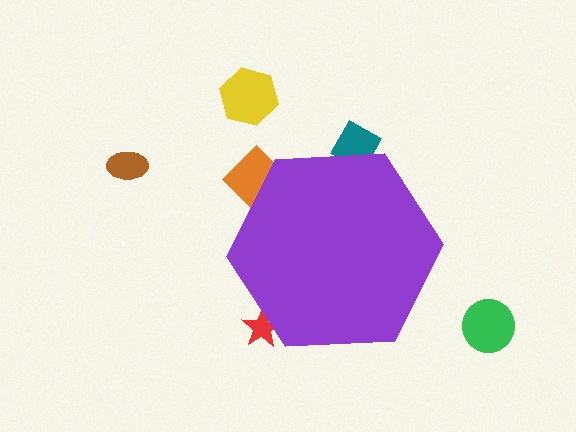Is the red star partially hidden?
Yes, the red star is partially hidden behind the purple hexagon.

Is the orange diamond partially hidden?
Yes, the orange diamond is partially hidden behind the purple hexagon.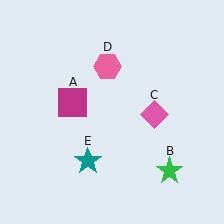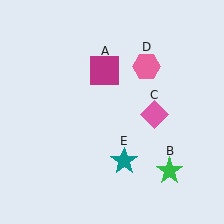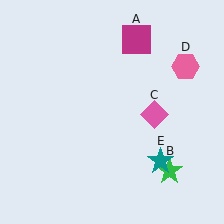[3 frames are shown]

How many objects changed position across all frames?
3 objects changed position: magenta square (object A), pink hexagon (object D), teal star (object E).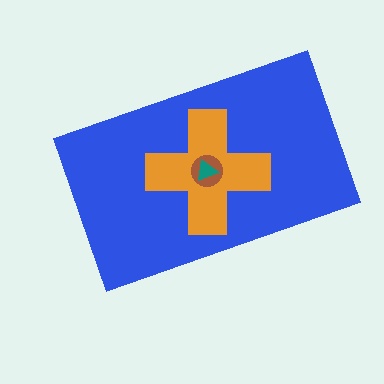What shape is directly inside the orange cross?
The brown circle.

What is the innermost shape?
The teal triangle.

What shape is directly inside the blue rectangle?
The orange cross.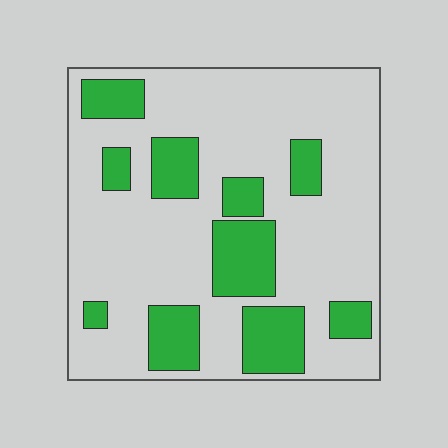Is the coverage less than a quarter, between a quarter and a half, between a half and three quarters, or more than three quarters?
Between a quarter and a half.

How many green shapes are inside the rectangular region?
10.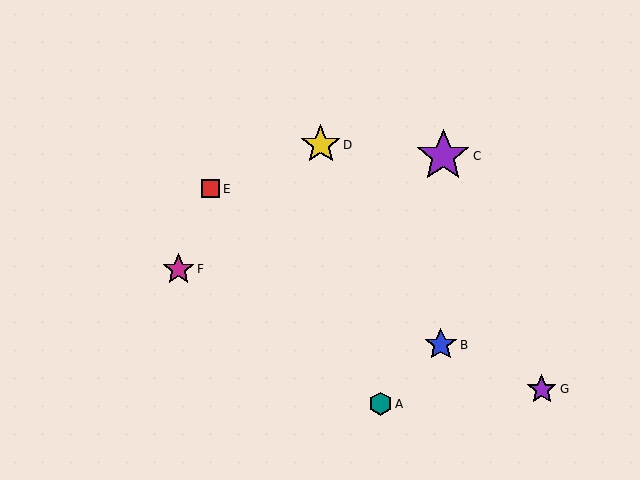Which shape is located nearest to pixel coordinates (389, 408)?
The teal hexagon (labeled A) at (380, 404) is nearest to that location.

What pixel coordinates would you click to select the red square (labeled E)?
Click at (210, 189) to select the red square E.